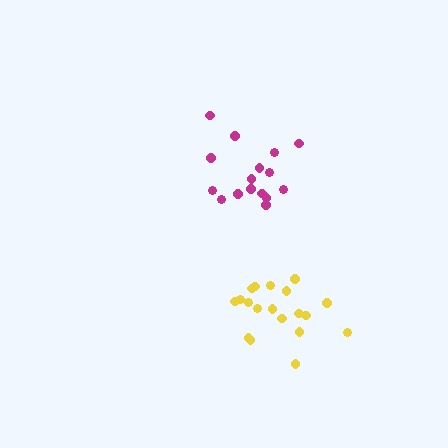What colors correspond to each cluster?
The clusters are colored: magenta, yellow.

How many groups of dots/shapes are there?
There are 2 groups.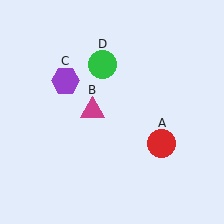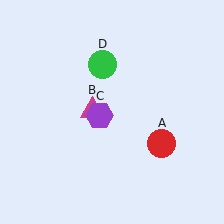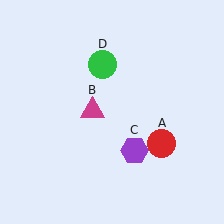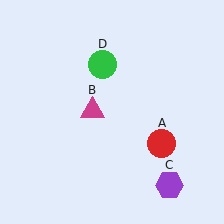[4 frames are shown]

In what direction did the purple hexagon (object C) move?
The purple hexagon (object C) moved down and to the right.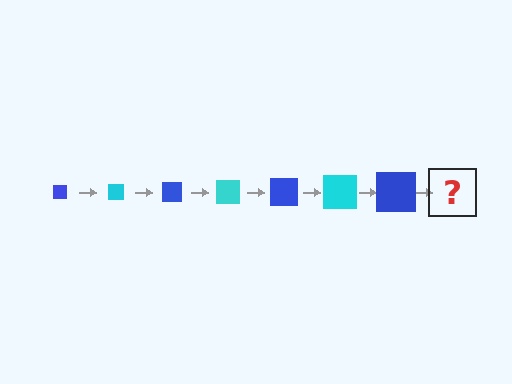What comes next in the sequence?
The next element should be a cyan square, larger than the previous one.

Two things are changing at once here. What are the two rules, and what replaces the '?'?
The two rules are that the square grows larger each step and the color cycles through blue and cyan. The '?' should be a cyan square, larger than the previous one.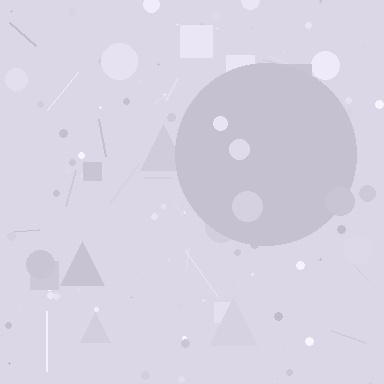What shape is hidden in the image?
A circle is hidden in the image.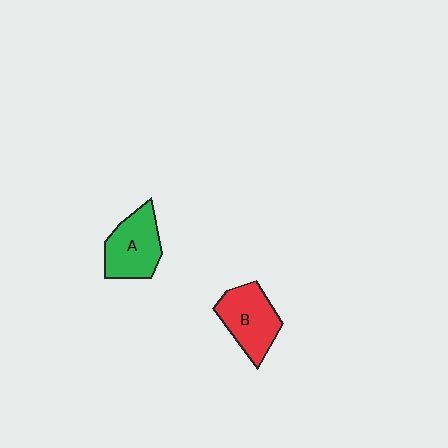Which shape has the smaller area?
Shape A (green).